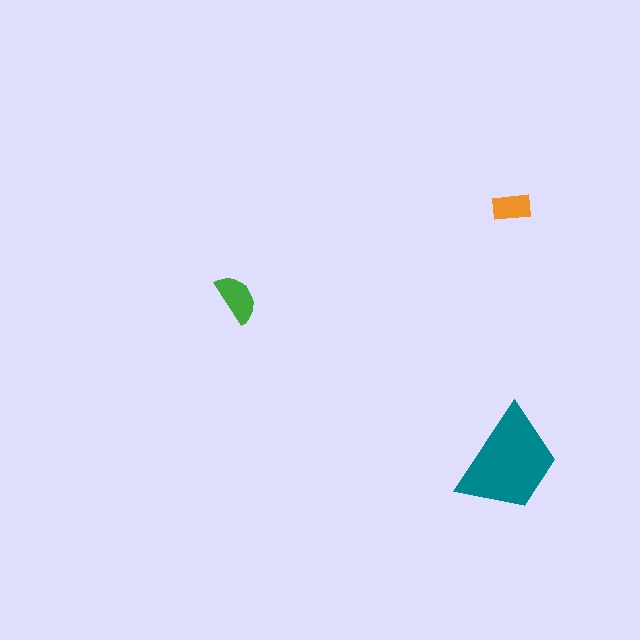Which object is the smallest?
The orange rectangle.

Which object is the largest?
The teal trapezoid.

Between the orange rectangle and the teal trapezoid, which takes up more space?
The teal trapezoid.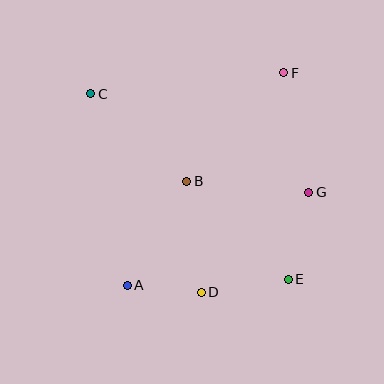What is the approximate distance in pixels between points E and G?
The distance between E and G is approximately 89 pixels.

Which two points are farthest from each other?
Points C and E are farthest from each other.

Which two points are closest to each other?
Points A and D are closest to each other.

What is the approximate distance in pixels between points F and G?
The distance between F and G is approximately 122 pixels.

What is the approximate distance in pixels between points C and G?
The distance between C and G is approximately 239 pixels.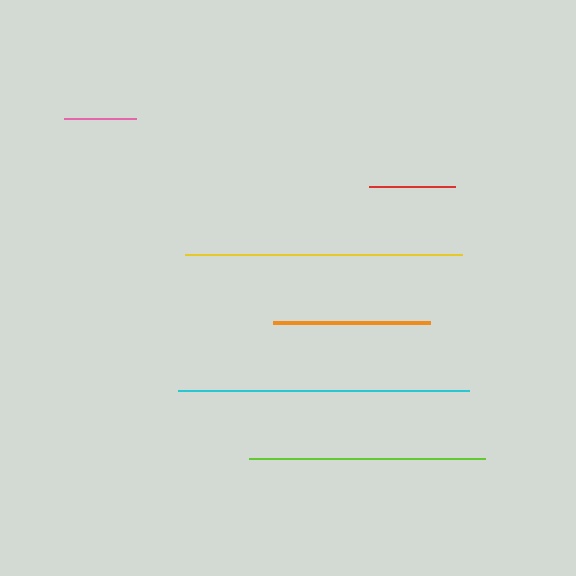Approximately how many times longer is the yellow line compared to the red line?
The yellow line is approximately 3.2 times the length of the red line.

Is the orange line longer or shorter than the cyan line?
The cyan line is longer than the orange line.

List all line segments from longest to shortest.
From longest to shortest: cyan, yellow, lime, orange, red, pink.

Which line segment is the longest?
The cyan line is the longest at approximately 291 pixels.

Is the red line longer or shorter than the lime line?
The lime line is longer than the red line.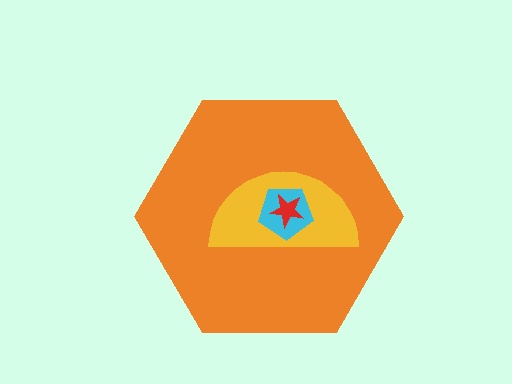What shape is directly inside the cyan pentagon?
The red star.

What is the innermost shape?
The red star.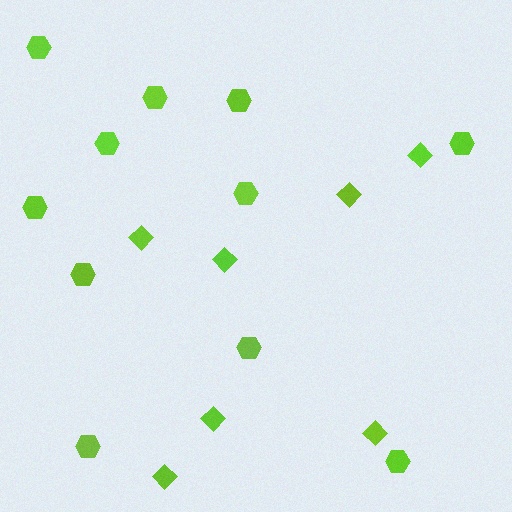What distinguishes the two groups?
There are 2 groups: one group of diamonds (7) and one group of hexagons (11).